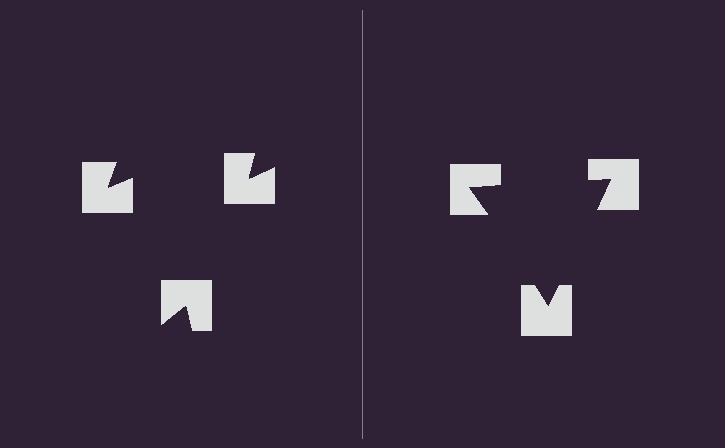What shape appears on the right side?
An illusory triangle.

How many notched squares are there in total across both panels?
6 — 3 on each side.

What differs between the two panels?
The notched squares are positioned identically on both sides; only the wedge orientations differ. On the right they align to a triangle; on the left they are misaligned.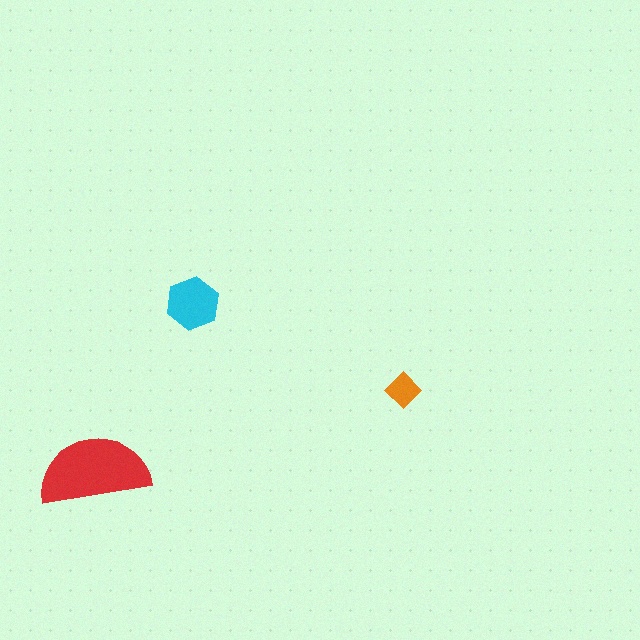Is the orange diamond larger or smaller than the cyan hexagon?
Smaller.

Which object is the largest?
The red semicircle.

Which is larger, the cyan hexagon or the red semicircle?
The red semicircle.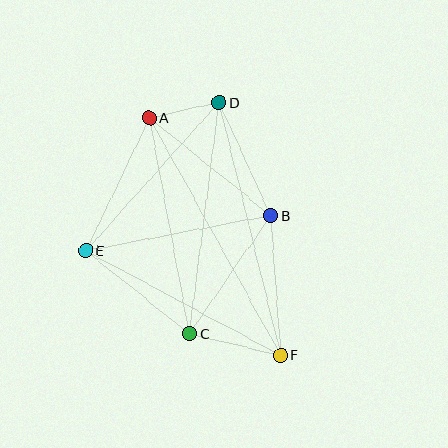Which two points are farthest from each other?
Points A and F are farthest from each other.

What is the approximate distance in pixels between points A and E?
The distance between A and E is approximately 147 pixels.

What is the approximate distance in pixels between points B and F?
The distance between B and F is approximately 140 pixels.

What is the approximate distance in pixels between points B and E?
The distance between B and E is approximately 188 pixels.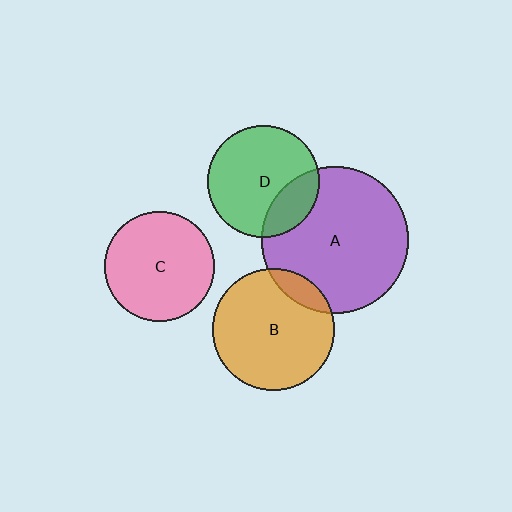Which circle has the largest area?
Circle A (purple).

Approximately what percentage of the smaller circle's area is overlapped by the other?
Approximately 25%.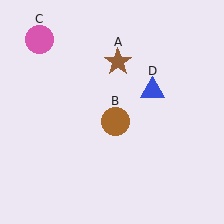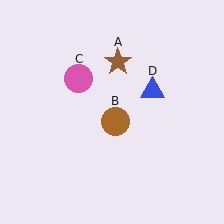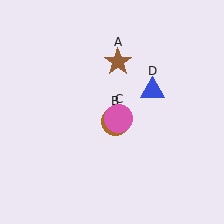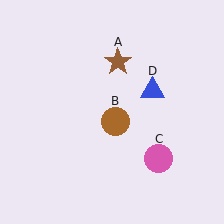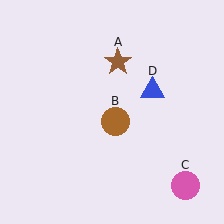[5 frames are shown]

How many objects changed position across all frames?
1 object changed position: pink circle (object C).